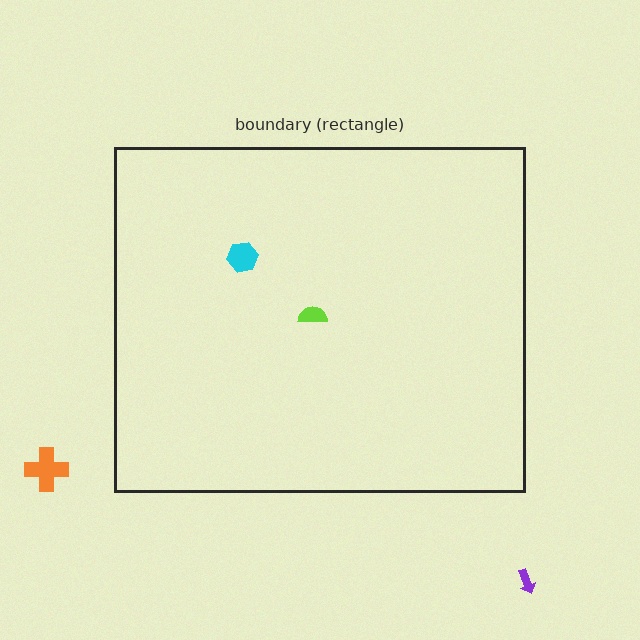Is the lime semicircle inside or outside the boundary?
Inside.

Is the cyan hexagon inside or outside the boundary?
Inside.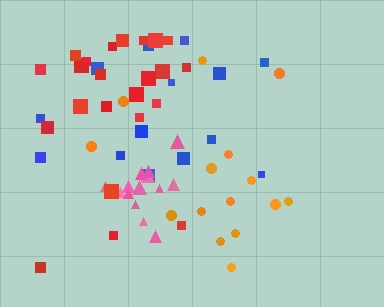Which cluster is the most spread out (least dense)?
Blue.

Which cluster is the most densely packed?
Pink.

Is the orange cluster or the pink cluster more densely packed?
Pink.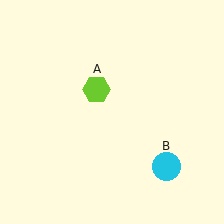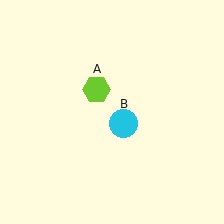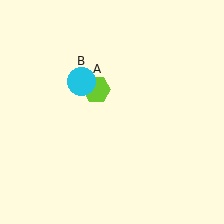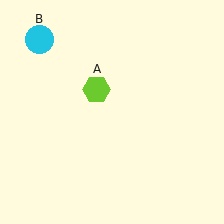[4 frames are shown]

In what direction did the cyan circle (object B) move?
The cyan circle (object B) moved up and to the left.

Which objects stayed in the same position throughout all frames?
Lime hexagon (object A) remained stationary.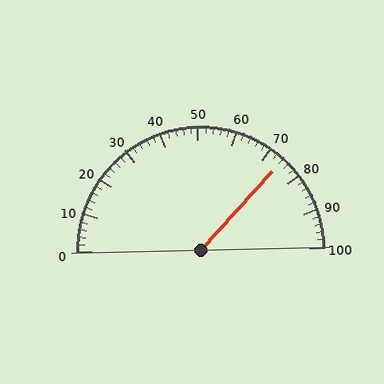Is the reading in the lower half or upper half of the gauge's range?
The reading is in the upper half of the range (0 to 100).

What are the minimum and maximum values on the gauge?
The gauge ranges from 0 to 100.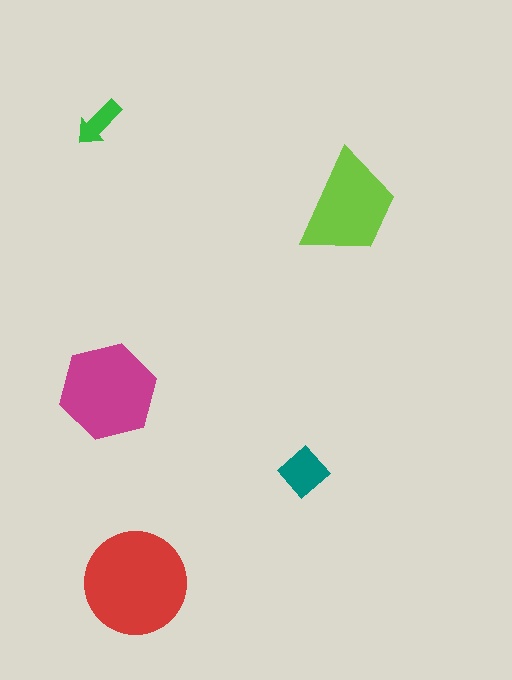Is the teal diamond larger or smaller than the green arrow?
Larger.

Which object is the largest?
The red circle.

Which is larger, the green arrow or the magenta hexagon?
The magenta hexagon.